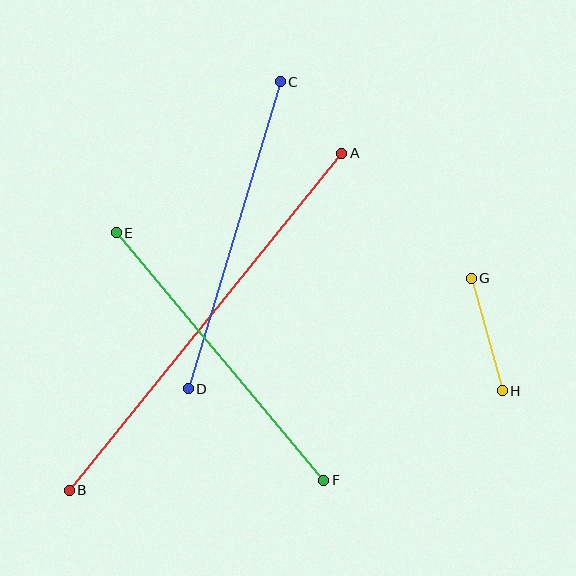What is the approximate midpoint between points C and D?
The midpoint is at approximately (234, 235) pixels.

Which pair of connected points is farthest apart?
Points A and B are farthest apart.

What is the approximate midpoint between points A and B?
The midpoint is at approximately (206, 322) pixels.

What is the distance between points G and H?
The distance is approximately 117 pixels.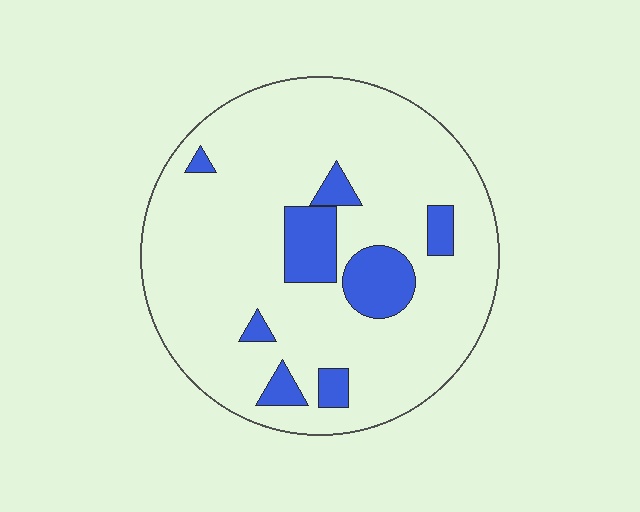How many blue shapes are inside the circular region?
8.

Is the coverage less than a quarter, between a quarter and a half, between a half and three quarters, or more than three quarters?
Less than a quarter.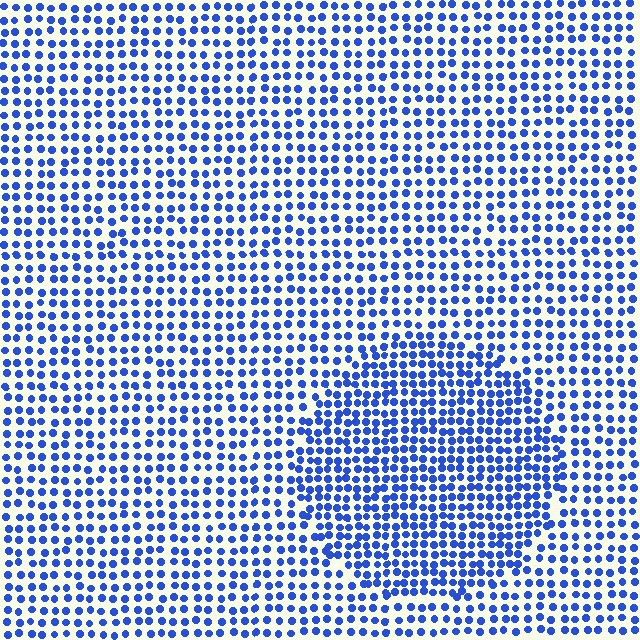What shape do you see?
I see a circle.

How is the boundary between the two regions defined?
The boundary is defined by a change in element density (approximately 1.6x ratio). All elements are the same color, size, and shape.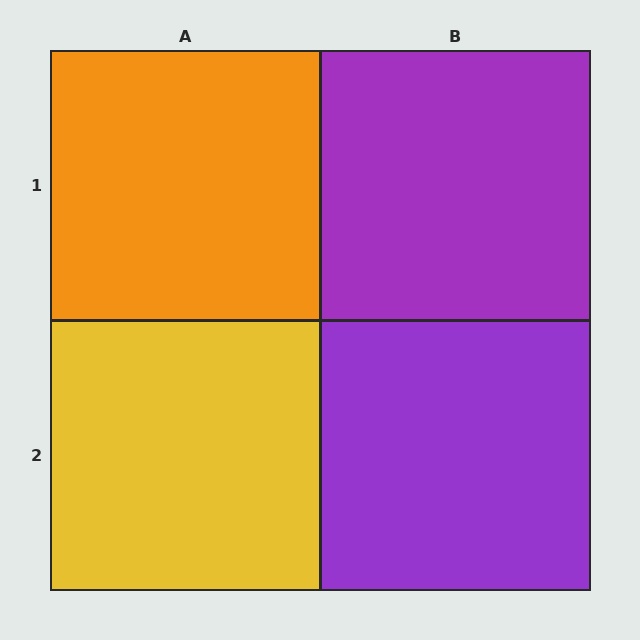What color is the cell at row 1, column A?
Orange.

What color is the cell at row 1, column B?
Purple.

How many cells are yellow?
1 cell is yellow.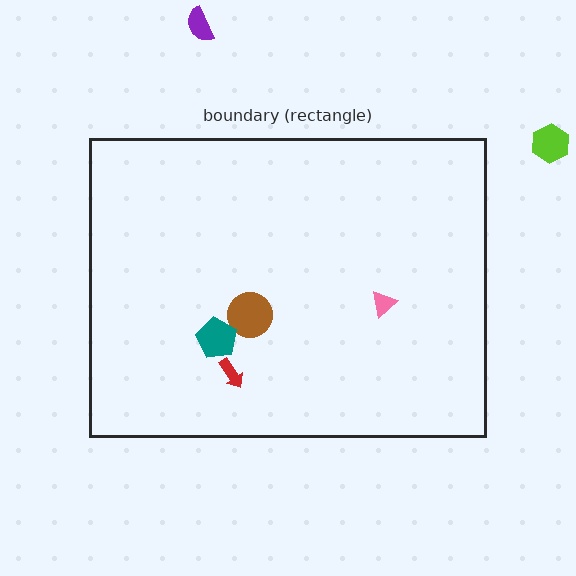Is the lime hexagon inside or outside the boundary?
Outside.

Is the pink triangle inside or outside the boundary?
Inside.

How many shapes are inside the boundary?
4 inside, 2 outside.